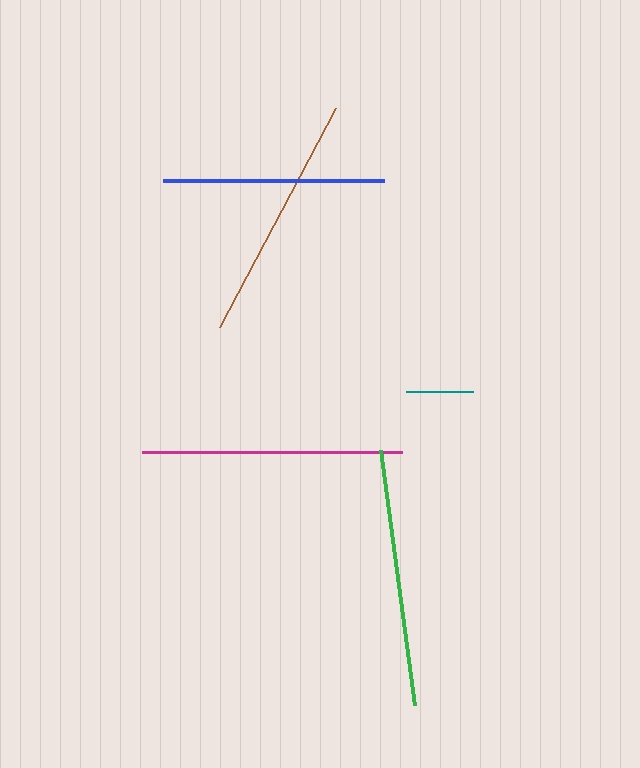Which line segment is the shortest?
The teal line is the shortest at approximately 67 pixels.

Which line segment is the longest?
The magenta line is the longest at approximately 260 pixels.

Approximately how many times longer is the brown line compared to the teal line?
The brown line is approximately 3.7 times the length of the teal line.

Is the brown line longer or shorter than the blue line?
The brown line is longer than the blue line.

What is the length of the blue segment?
The blue segment is approximately 220 pixels long.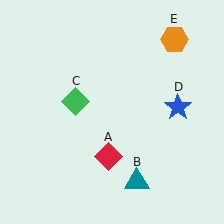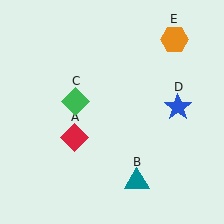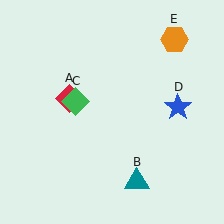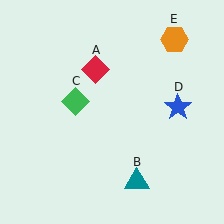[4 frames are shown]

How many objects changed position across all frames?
1 object changed position: red diamond (object A).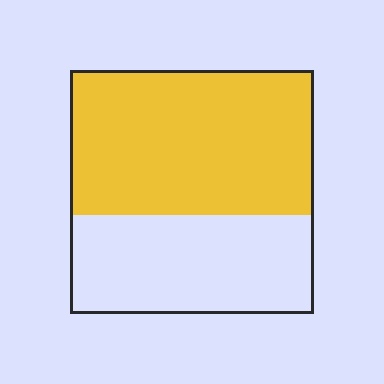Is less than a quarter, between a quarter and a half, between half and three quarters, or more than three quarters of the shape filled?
Between half and three quarters.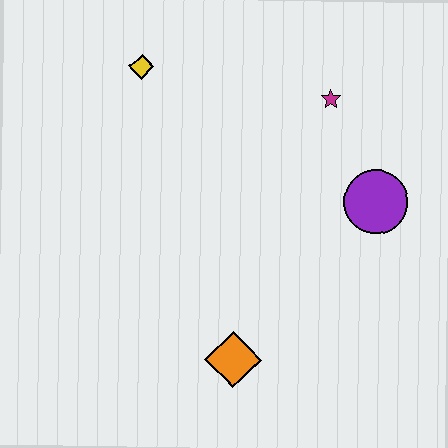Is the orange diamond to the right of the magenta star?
No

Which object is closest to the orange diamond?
The purple circle is closest to the orange diamond.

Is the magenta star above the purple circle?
Yes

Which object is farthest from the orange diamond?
The yellow diamond is farthest from the orange diamond.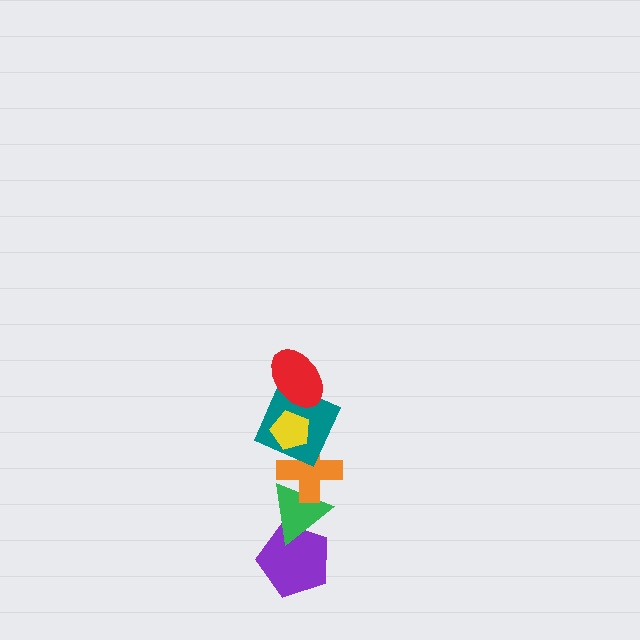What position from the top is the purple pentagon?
The purple pentagon is 6th from the top.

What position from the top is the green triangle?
The green triangle is 5th from the top.